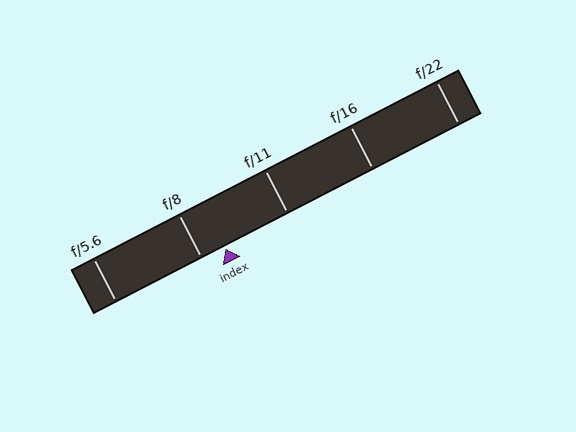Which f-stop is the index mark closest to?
The index mark is closest to f/8.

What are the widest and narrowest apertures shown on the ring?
The widest aperture shown is f/5.6 and the narrowest is f/22.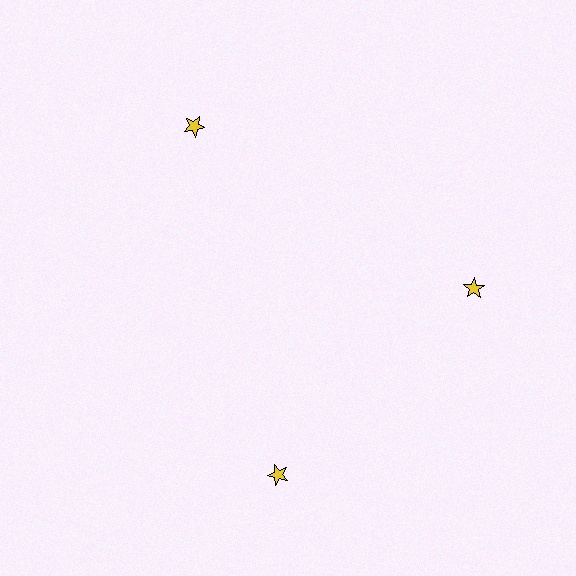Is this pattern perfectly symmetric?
No. The 3 yellow stars are arranged in a ring, but one element near the 7 o'clock position is rotated out of alignment along the ring, breaking the 3-fold rotational symmetry.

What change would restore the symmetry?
The symmetry would be restored by rotating it back into even spacing with its neighbors so that all 3 stars sit at equal angles and equal distance from the center.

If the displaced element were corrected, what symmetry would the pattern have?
It would have 3-fold rotational symmetry — the pattern would map onto itself every 120 degrees.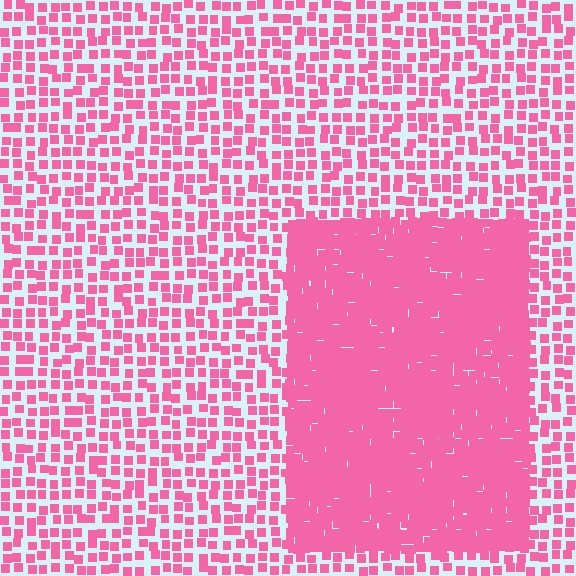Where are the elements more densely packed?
The elements are more densely packed inside the rectangle boundary.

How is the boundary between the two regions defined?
The boundary is defined by a change in element density (approximately 2.6x ratio). All elements are the same color, size, and shape.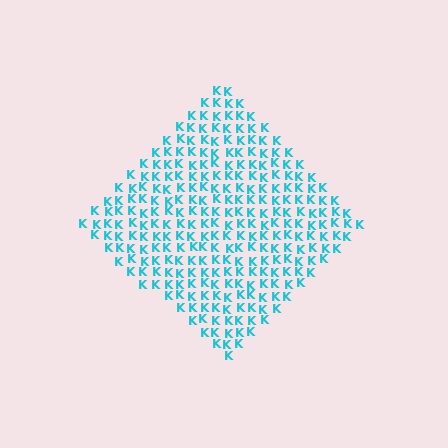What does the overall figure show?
The overall figure shows a diamond.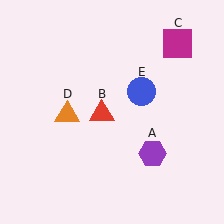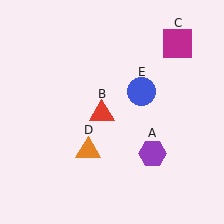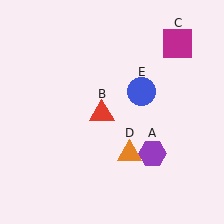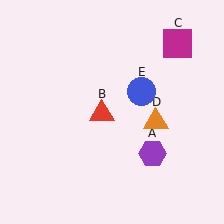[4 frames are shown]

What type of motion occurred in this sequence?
The orange triangle (object D) rotated counterclockwise around the center of the scene.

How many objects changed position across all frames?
1 object changed position: orange triangle (object D).